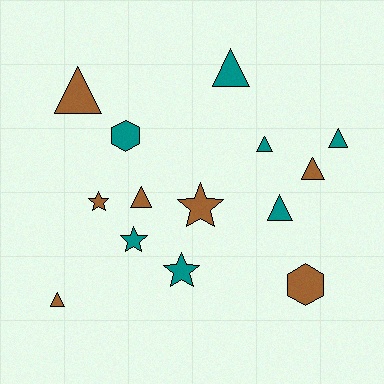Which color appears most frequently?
Teal, with 7 objects.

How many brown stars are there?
There are 2 brown stars.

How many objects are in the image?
There are 14 objects.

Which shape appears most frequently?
Triangle, with 8 objects.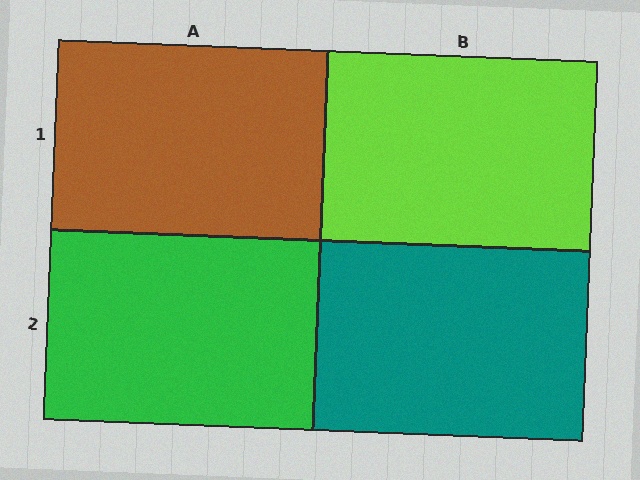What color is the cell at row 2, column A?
Green.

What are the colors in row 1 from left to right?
Brown, lime.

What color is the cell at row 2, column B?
Teal.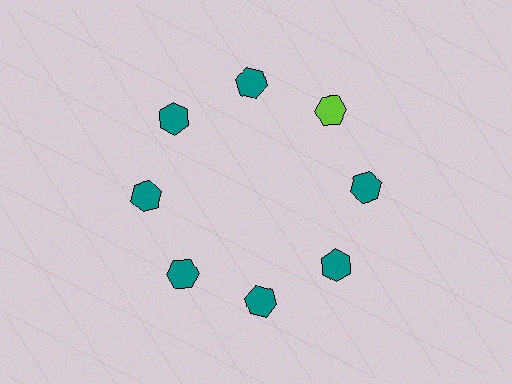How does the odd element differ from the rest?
It has a different color: lime instead of teal.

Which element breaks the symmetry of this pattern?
The lime hexagon at roughly the 2 o'clock position breaks the symmetry. All other shapes are teal hexagons.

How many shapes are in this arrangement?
There are 8 shapes arranged in a ring pattern.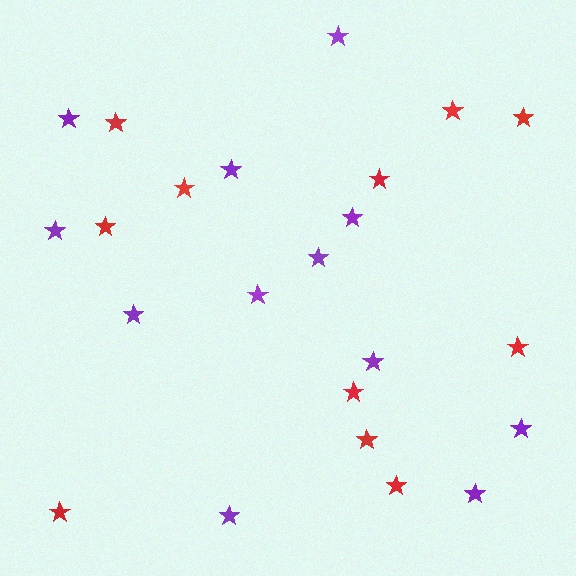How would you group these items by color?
There are 2 groups: one group of red stars (11) and one group of purple stars (12).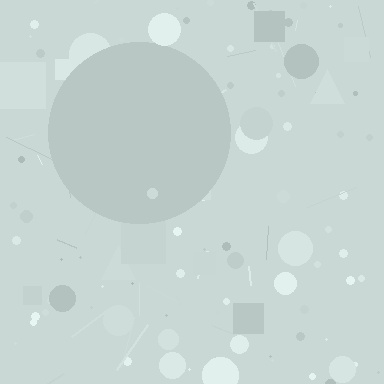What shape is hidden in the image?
A circle is hidden in the image.